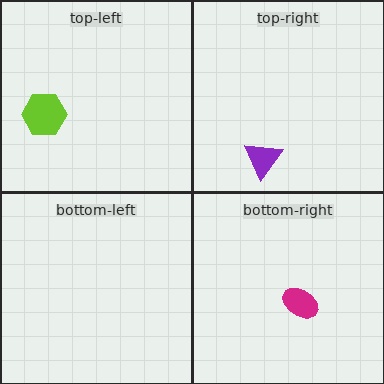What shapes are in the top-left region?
The lime hexagon.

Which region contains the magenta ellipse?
The bottom-right region.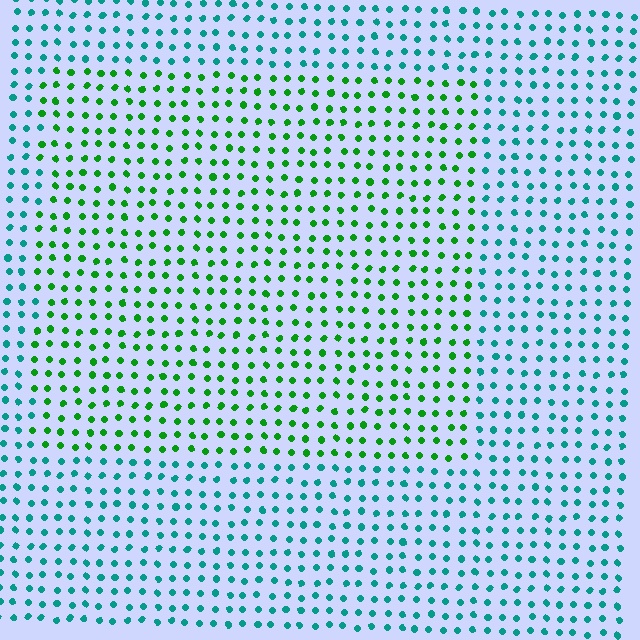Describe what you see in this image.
The image is filled with small teal elements in a uniform arrangement. A rectangle-shaped region is visible where the elements are tinted to a slightly different hue, forming a subtle color boundary.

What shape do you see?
I see a rectangle.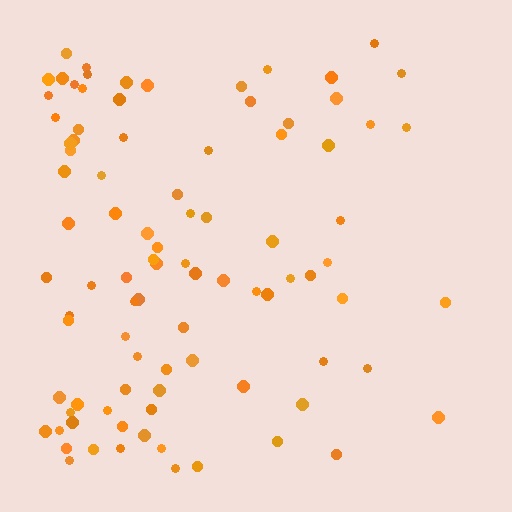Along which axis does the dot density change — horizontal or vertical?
Horizontal.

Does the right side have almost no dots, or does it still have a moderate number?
Still a moderate number, just noticeably fewer than the left.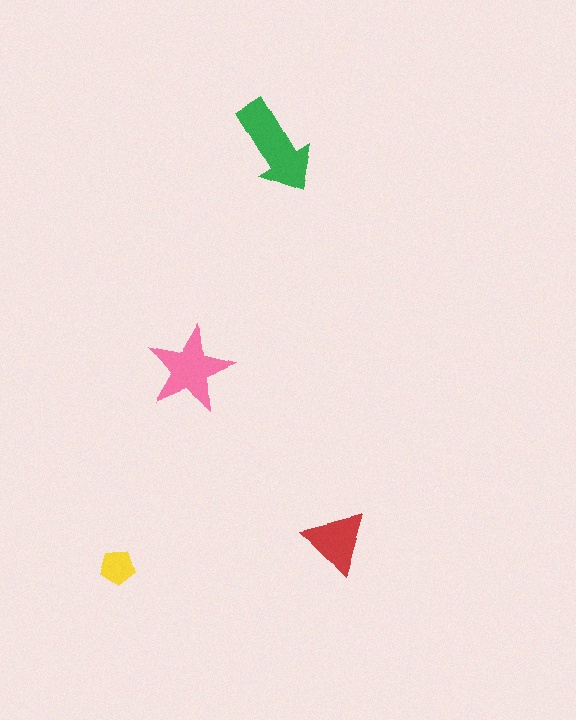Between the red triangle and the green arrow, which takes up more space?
The green arrow.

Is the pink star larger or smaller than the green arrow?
Smaller.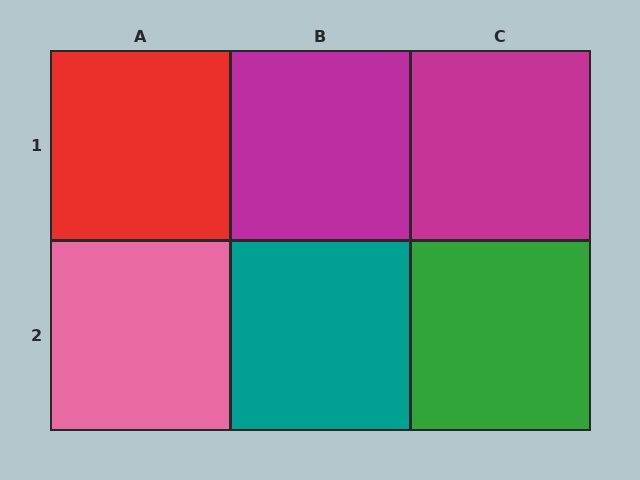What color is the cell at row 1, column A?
Red.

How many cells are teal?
1 cell is teal.